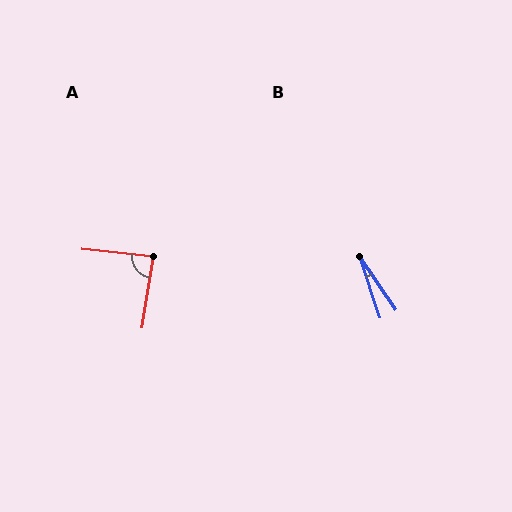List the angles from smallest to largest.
B (17°), A (87°).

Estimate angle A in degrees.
Approximately 87 degrees.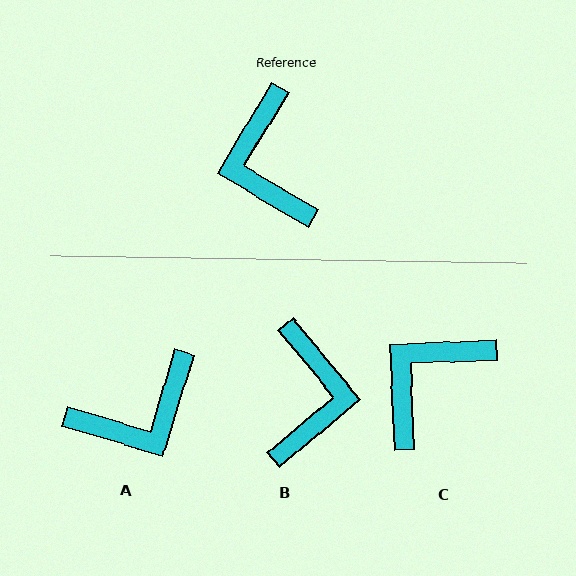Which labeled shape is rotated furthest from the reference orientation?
B, about 161 degrees away.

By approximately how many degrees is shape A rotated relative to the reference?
Approximately 104 degrees counter-clockwise.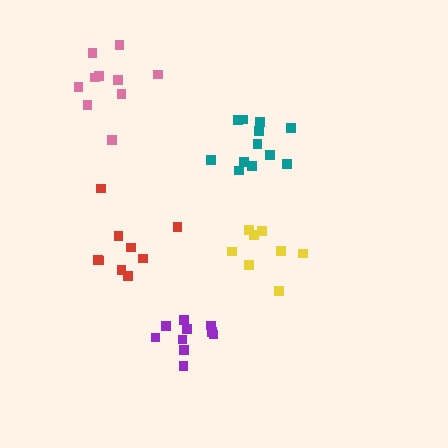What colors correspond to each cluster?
The clusters are colored: teal, red, purple, yellow, pink.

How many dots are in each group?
Group 1: 12 dots, Group 2: 9 dots, Group 3: 10 dots, Group 4: 8 dots, Group 5: 10 dots (49 total).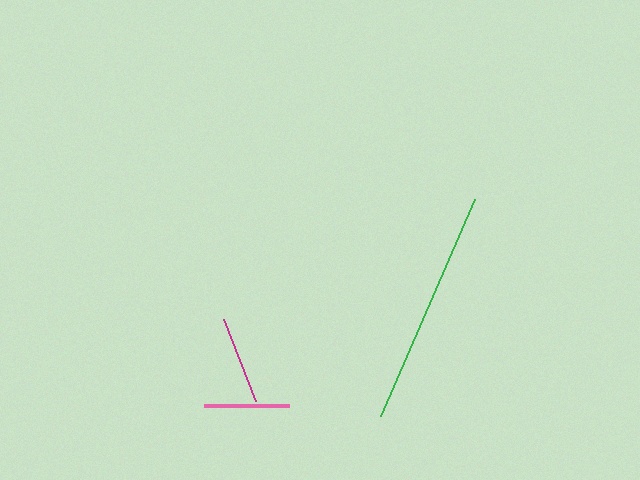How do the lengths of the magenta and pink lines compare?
The magenta and pink lines are approximately the same length.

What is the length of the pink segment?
The pink segment is approximately 85 pixels long.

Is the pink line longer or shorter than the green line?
The green line is longer than the pink line.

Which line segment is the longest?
The green line is the longest at approximately 236 pixels.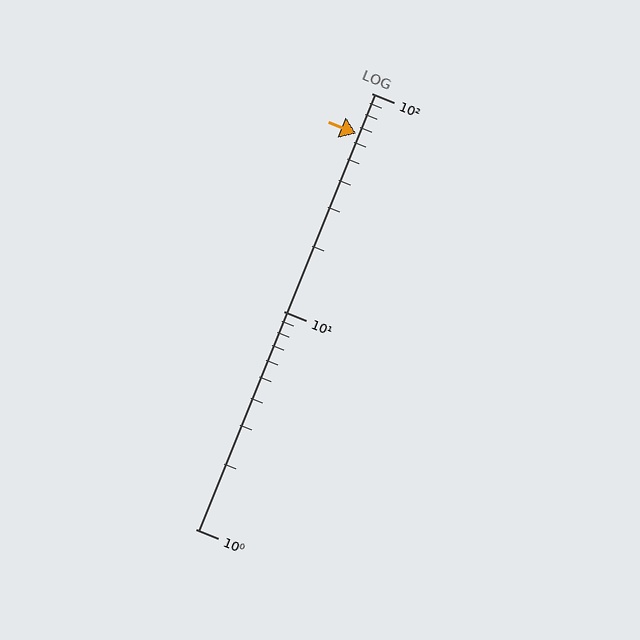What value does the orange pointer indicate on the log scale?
The pointer indicates approximately 65.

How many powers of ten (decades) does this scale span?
The scale spans 2 decades, from 1 to 100.